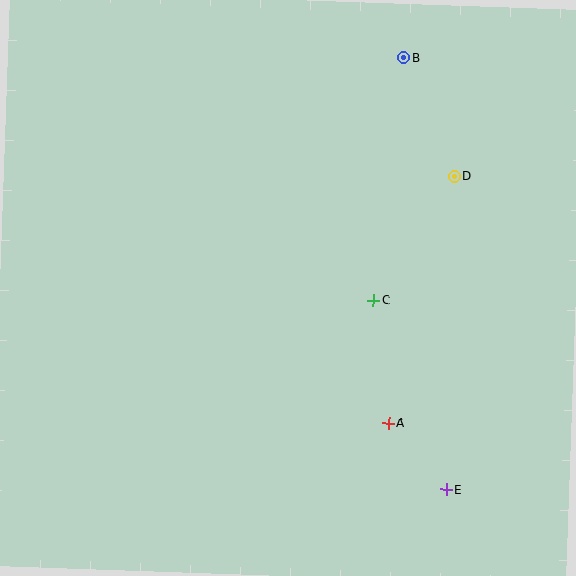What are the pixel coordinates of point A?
Point A is at (389, 423).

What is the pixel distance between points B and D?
The distance between B and D is 129 pixels.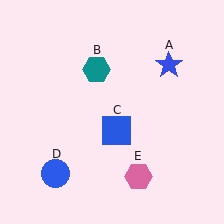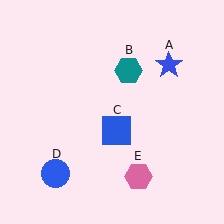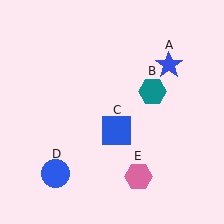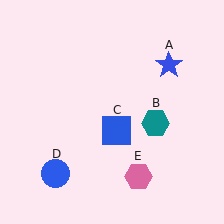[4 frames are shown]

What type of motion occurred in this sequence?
The teal hexagon (object B) rotated clockwise around the center of the scene.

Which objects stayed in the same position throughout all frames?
Blue star (object A) and blue square (object C) and blue circle (object D) and pink hexagon (object E) remained stationary.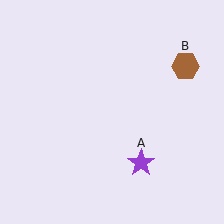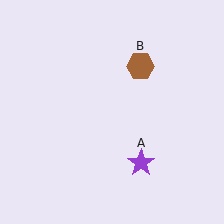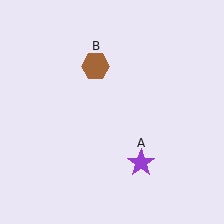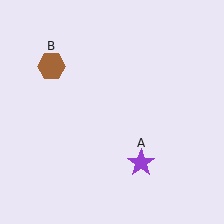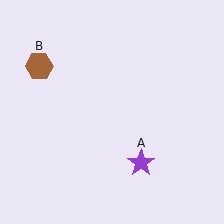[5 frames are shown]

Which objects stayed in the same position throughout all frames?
Purple star (object A) remained stationary.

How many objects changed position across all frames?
1 object changed position: brown hexagon (object B).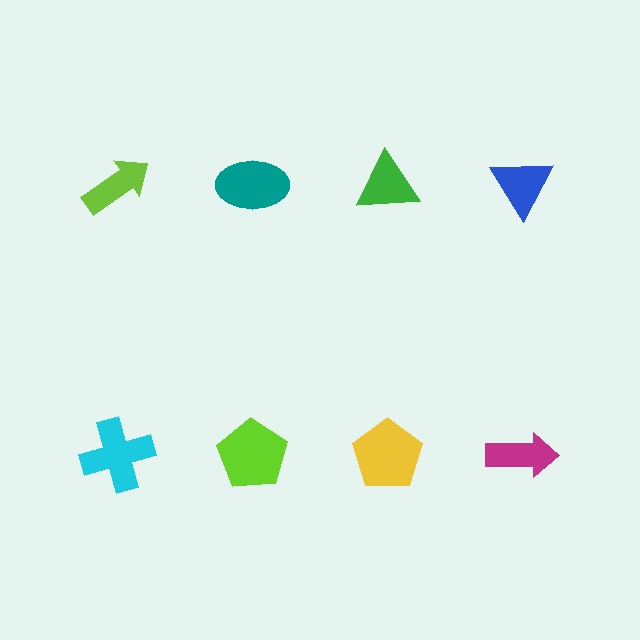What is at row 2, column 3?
A yellow pentagon.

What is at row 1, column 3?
A green triangle.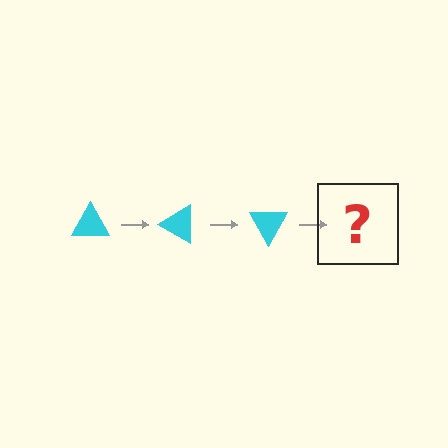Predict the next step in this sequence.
The next step is a cyan triangle rotated 90 degrees.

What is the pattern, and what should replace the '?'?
The pattern is that the triangle rotates 30 degrees each step. The '?' should be a cyan triangle rotated 90 degrees.